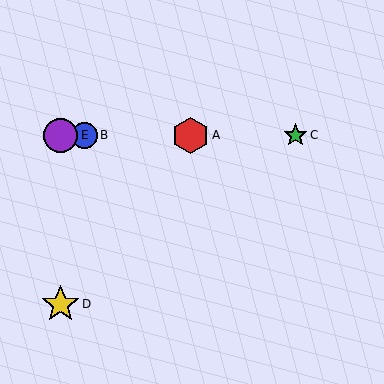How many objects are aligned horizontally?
4 objects (A, B, C, E) are aligned horizontally.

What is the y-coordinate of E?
Object E is at y≈135.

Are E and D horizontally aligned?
No, E is at y≈135 and D is at y≈304.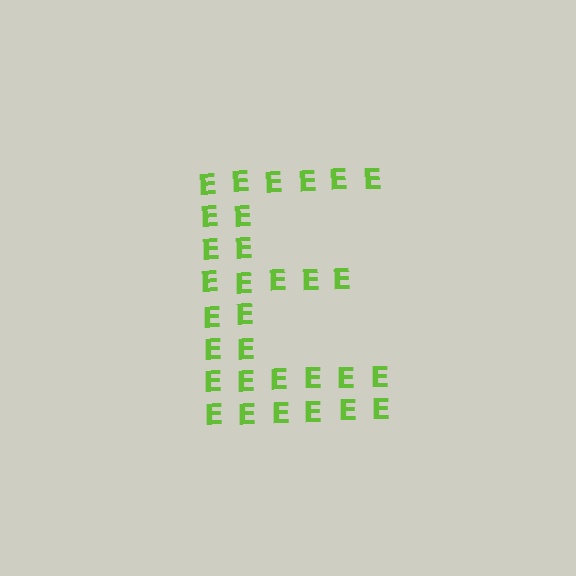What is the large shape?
The large shape is the letter E.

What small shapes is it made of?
It is made of small letter E's.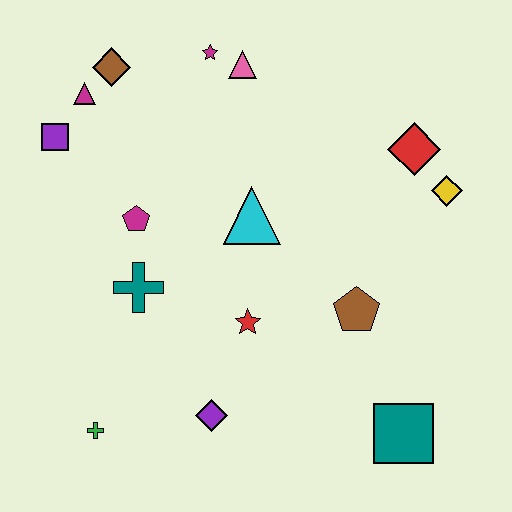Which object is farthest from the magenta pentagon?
The teal square is farthest from the magenta pentagon.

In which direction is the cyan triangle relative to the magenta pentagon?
The cyan triangle is to the right of the magenta pentagon.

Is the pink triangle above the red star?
Yes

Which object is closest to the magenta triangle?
The brown diamond is closest to the magenta triangle.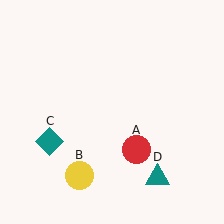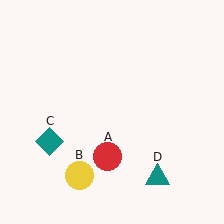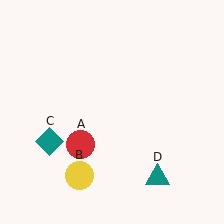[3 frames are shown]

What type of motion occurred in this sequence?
The red circle (object A) rotated clockwise around the center of the scene.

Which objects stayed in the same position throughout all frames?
Yellow circle (object B) and teal diamond (object C) and teal triangle (object D) remained stationary.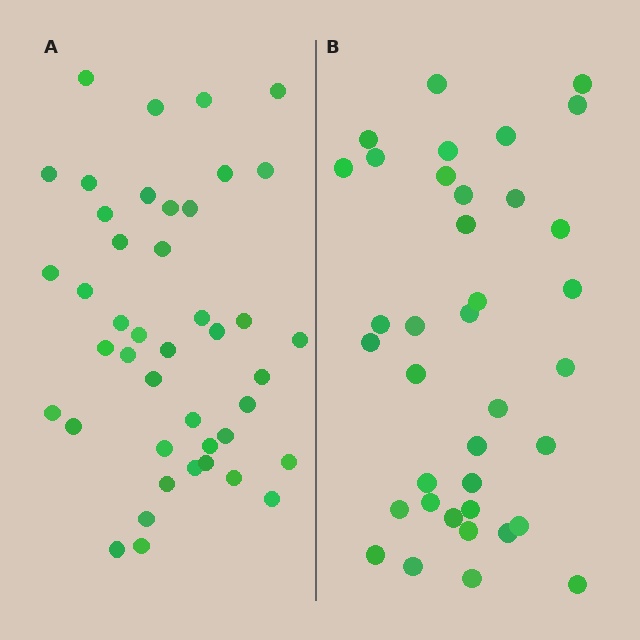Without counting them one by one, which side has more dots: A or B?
Region A (the left region) has more dots.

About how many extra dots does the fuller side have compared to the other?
Region A has about 6 more dots than region B.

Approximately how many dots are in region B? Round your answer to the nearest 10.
About 40 dots. (The exact count is 37, which rounds to 40.)